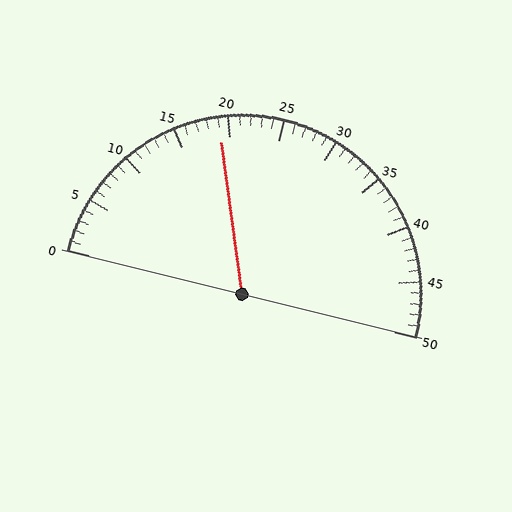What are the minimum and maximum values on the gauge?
The gauge ranges from 0 to 50.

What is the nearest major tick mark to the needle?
The nearest major tick mark is 20.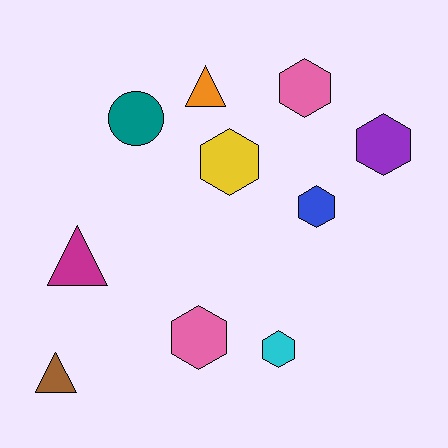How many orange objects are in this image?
There is 1 orange object.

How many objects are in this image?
There are 10 objects.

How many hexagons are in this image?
There are 6 hexagons.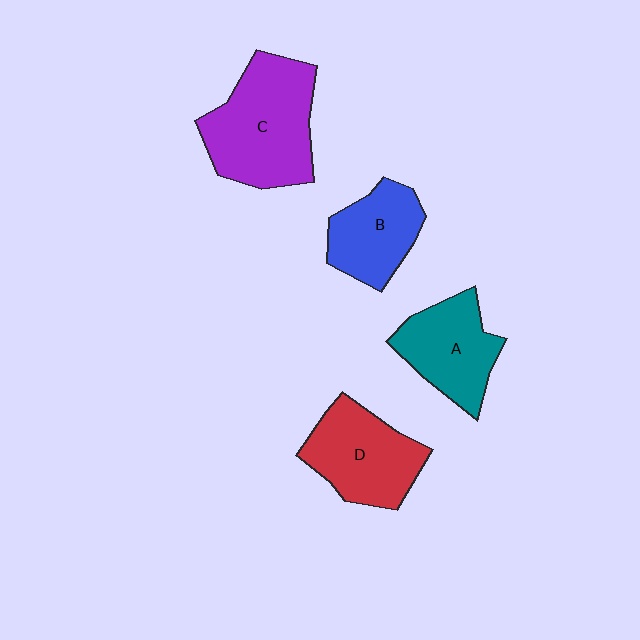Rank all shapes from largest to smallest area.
From largest to smallest: C (purple), D (red), A (teal), B (blue).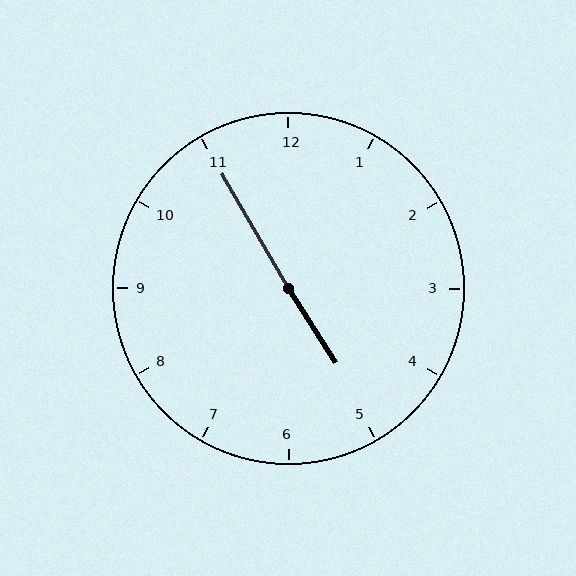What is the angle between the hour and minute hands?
Approximately 178 degrees.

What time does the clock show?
4:55.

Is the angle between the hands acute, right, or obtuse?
It is obtuse.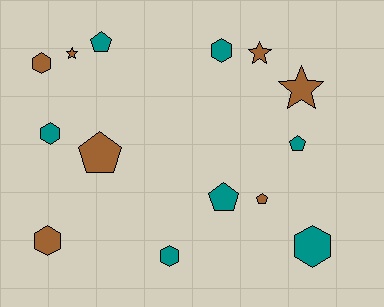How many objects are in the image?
There are 14 objects.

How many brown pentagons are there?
There are 2 brown pentagons.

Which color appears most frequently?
Brown, with 7 objects.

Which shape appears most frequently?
Hexagon, with 6 objects.